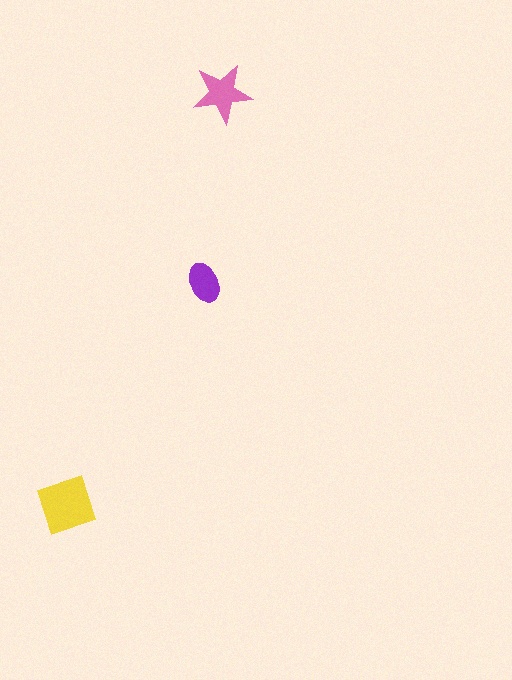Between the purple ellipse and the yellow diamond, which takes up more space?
The yellow diamond.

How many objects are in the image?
There are 3 objects in the image.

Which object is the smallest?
The purple ellipse.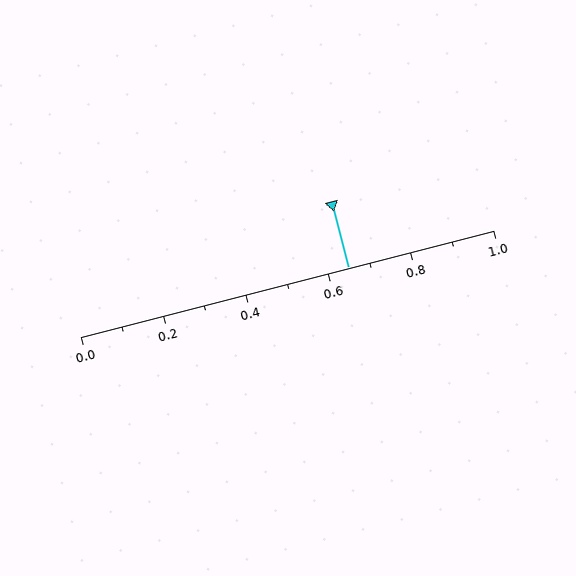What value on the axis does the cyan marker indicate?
The marker indicates approximately 0.65.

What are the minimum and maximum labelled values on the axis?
The axis runs from 0.0 to 1.0.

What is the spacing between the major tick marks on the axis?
The major ticks are spaced 0.2 apart.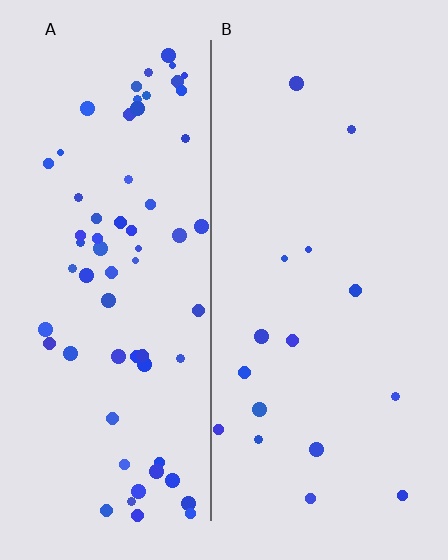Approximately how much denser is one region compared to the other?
Approximately 4.1× — region A over region B.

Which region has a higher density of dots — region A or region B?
A (the left).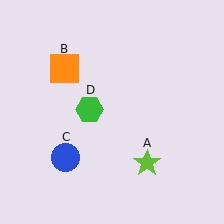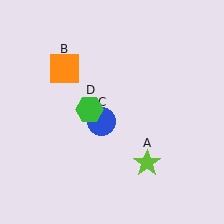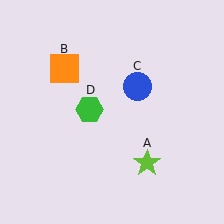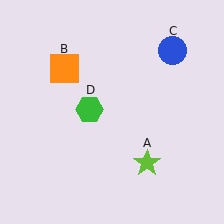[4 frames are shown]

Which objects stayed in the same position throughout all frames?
Lime star (object A) and orange square (object B) and green hexagon (object D) remained stationary.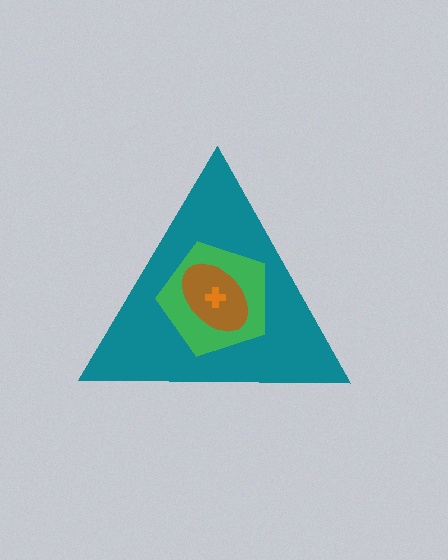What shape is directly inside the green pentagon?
The brown ellipse.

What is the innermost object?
The orange cross.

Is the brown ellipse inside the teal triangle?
Yes.